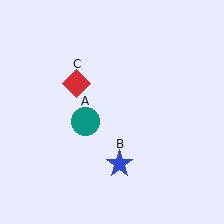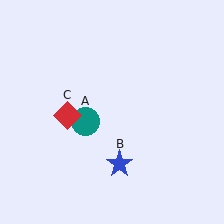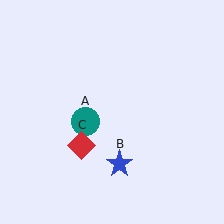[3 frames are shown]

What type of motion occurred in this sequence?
The red diamond (object C) rotated counterclockwise around the center of the scene.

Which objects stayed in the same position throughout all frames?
Teal circle (object A) and blue star (object B) remained stationary.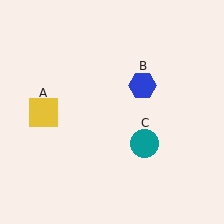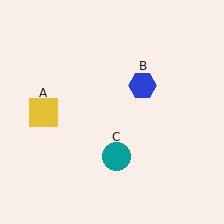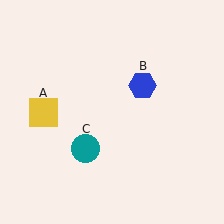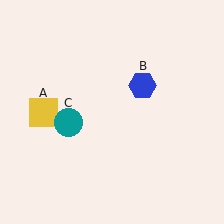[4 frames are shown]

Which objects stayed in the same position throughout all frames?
Yellow square (object A) and blue hexagon (object B) remained stationary.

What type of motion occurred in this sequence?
The teal circle (object C) rotated clockwise around the center of the scene.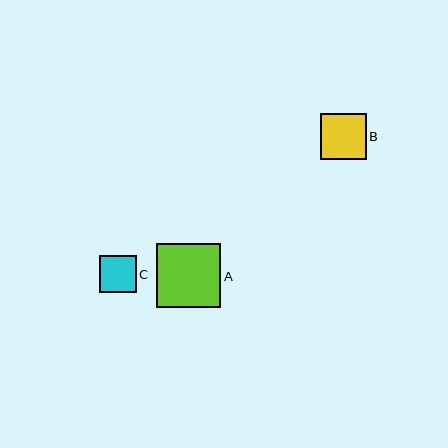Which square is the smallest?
Square C is the smallest with a size of approximately 37 pixels.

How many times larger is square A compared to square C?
Square A is approximately 1.7 times the size of square C.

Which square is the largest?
Square A is the largest with a size of approximately 64 pixels.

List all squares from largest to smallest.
From largest to smallest: A, B, C.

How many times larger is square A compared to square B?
Square A is approximately 1.4 times the size of square B.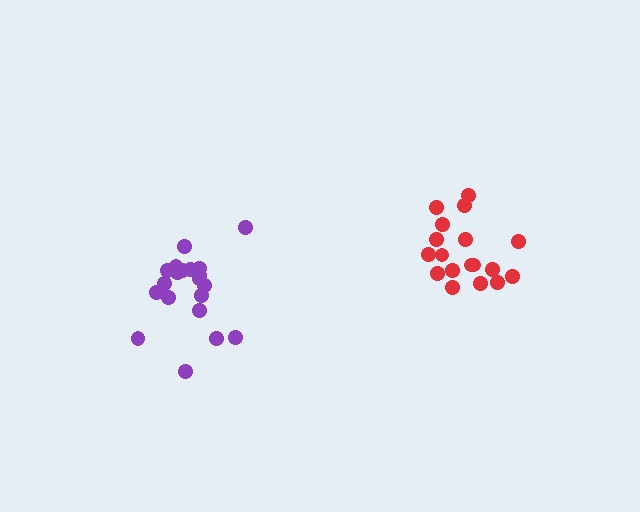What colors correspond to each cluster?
The clusters are colored: red, purple.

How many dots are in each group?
Group 1: 18 dots, Group 2: 20 dots (38 total).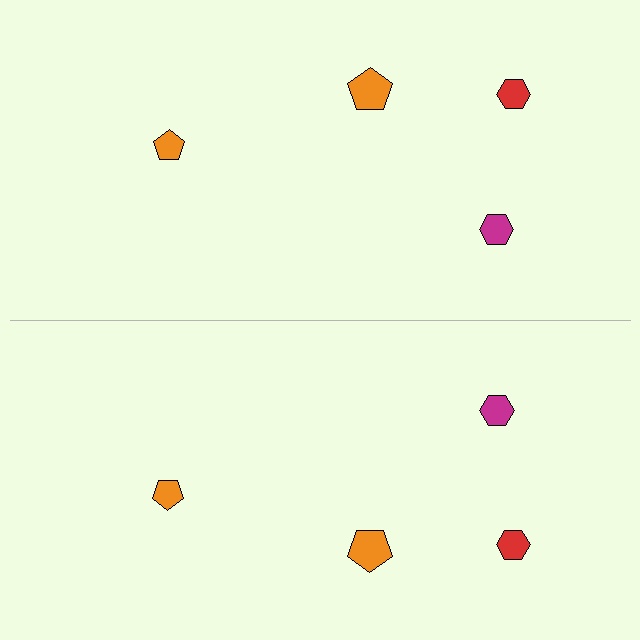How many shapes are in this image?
There are 8 shapes in this image.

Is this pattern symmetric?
Yes, this pattern has bilateral (reflection) symmetry.